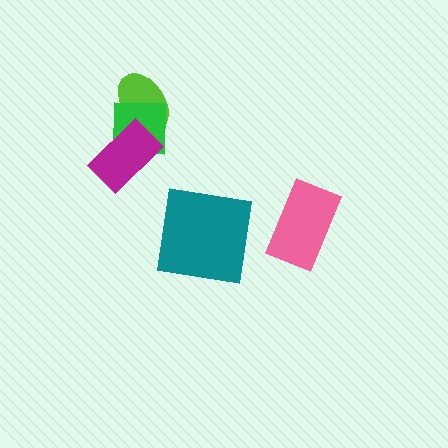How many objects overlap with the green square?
2 objects overlap with the green square.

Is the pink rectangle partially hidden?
No, no other shape covers it.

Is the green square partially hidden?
Yes, it is partially covered by another shape.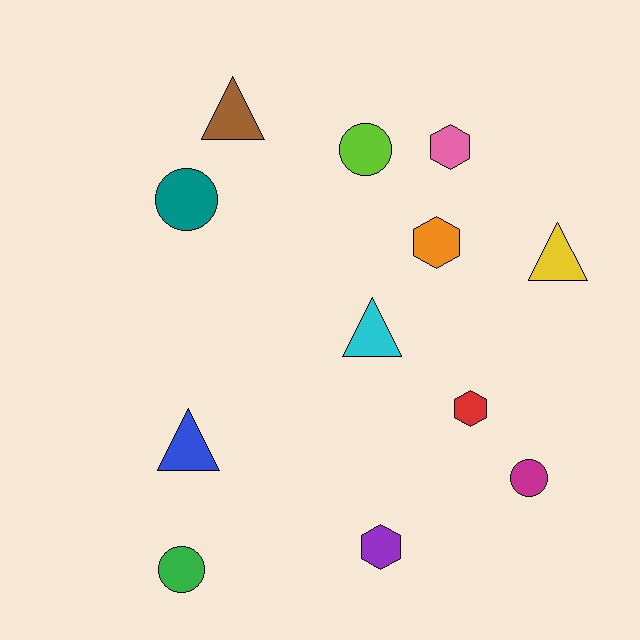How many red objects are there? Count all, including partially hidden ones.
There is 1 red object.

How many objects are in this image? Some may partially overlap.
There are 12 objects.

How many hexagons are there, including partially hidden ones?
There are 4 hexagons.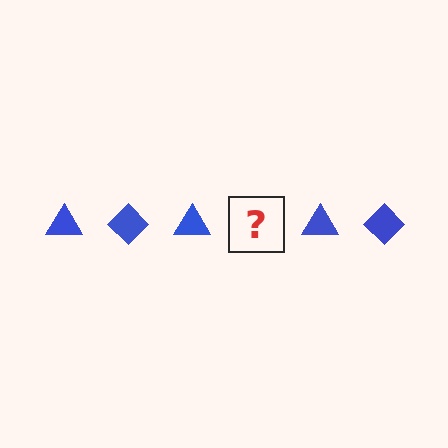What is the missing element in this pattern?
The missing element is a blue diamond.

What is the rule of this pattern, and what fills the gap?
The rule is that the pattern cycles through triangle, diamond shapes in blue. The gap should be filled with a blue diamond.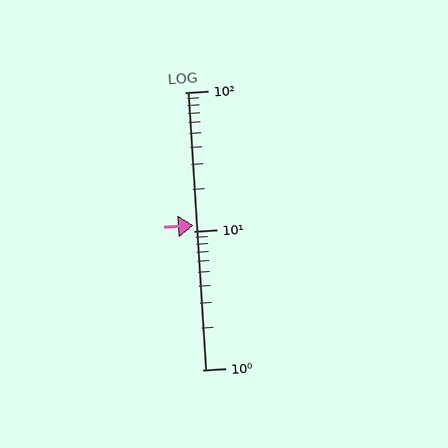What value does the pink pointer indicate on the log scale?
The pointer indicates approximately 11.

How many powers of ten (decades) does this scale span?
The scale spans 2 decades, from 1 to 100.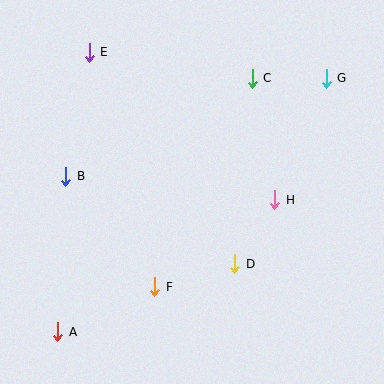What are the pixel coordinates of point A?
Point A is at (58, 332).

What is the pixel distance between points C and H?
The distance between C and H is 124 pixels.